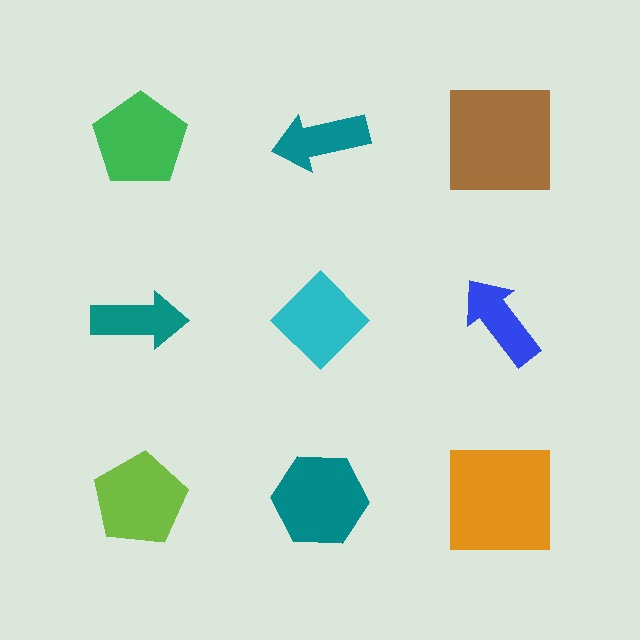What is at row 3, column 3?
An orange square.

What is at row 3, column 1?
A lime pentagon.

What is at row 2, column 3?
A blue arrow.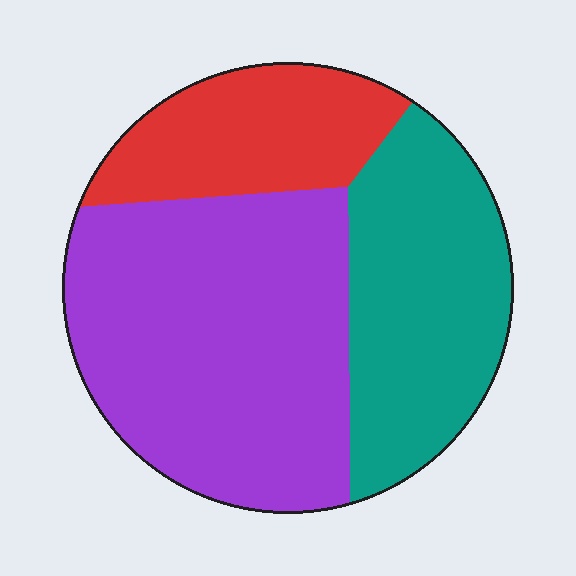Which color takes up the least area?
Red, at roughly 20%.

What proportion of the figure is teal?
Teal covers 31% of the figure.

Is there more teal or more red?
Teal.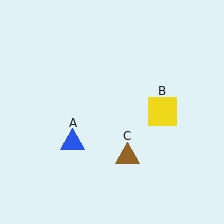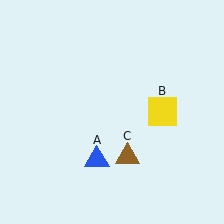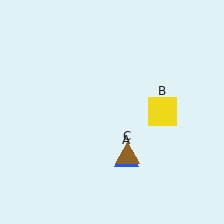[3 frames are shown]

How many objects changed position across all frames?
1 object changed position: blue triangle (object A).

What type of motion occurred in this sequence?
The blue triangle (object A) rotated counterclockwise around the center of the scene.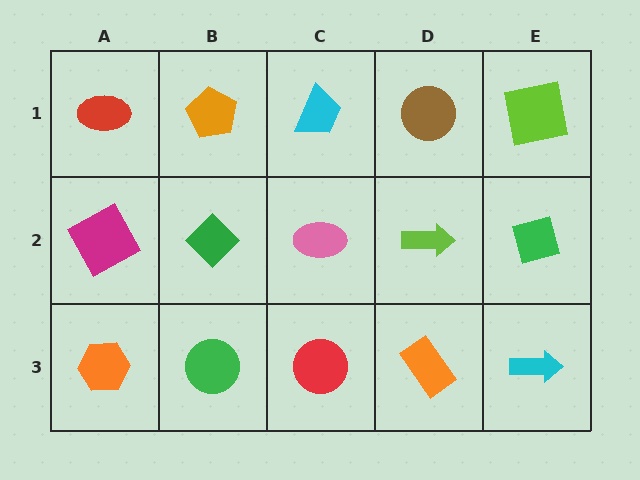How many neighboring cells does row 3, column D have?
3.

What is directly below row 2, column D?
An orange rectangle.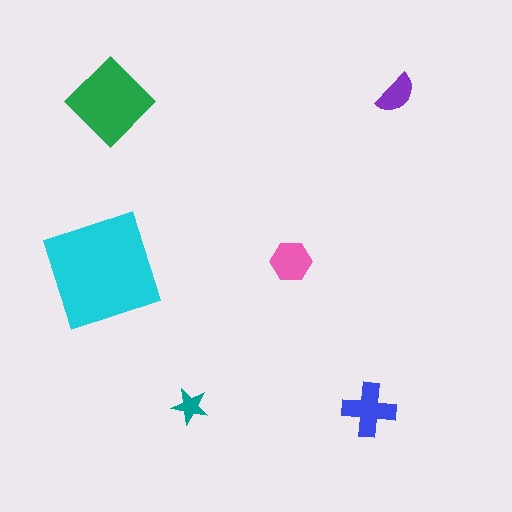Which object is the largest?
The cyan square.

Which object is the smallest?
The teal star.